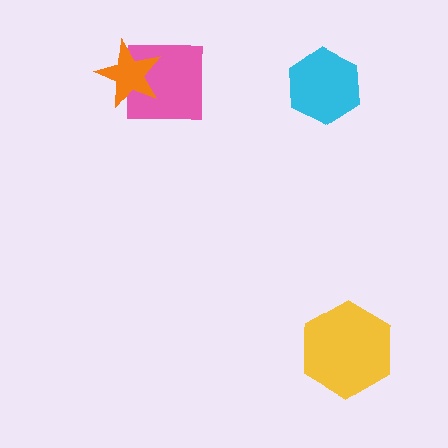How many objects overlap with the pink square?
1 object overlaps with the pink square.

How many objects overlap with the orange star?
1 object overlaps with the orange star.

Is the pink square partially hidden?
Yes, it is partially covered by another shape.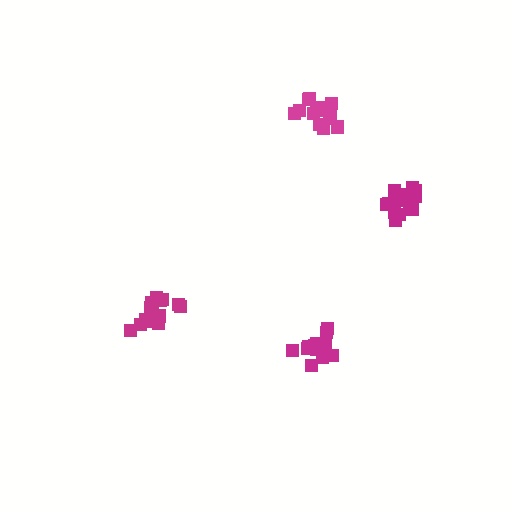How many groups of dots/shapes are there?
There are 4 groups.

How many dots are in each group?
Group 1: 15 dots, Group 2: 13 dots, Group 3: 14 dots, Group 4: 15 dots (57 total).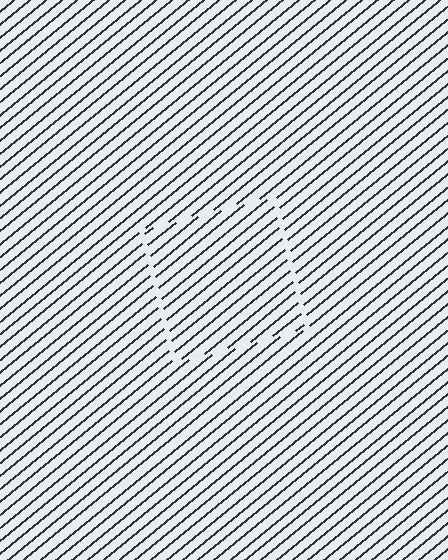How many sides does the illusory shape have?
4 sides — the line-ends trace a square.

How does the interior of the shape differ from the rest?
The interior of the shape contains the same grating, shifted by half a period — the contour is defined by the phase discontinuity where line-ends from the inner and outer gratings abut.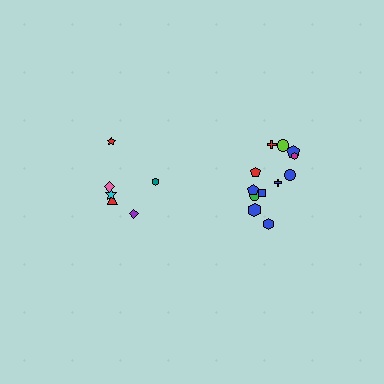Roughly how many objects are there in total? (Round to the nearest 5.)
Roughly 20 objects in total.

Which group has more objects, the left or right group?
The right group.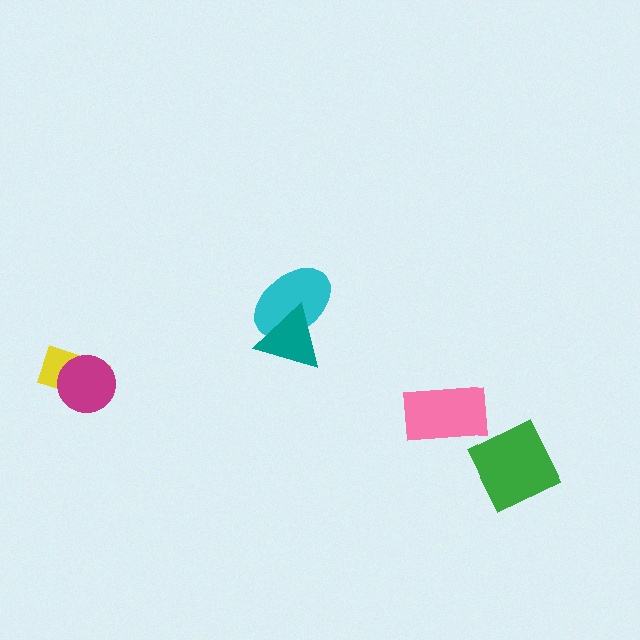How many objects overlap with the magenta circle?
1 object overlaps with the magenta circle.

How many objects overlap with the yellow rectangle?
1 object overlaps with the yellow rectangle.